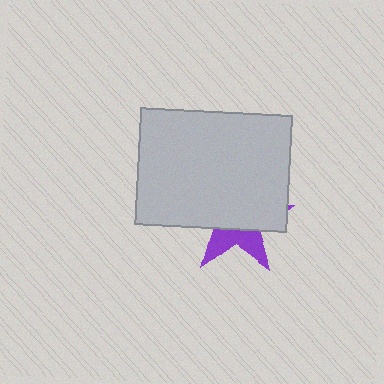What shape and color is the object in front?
The object in front is a light gray rectangle.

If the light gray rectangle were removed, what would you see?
You would see the complete purple star.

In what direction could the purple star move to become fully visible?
The purple star could move down. That would shift it out from behind the light gray rectangle entirely.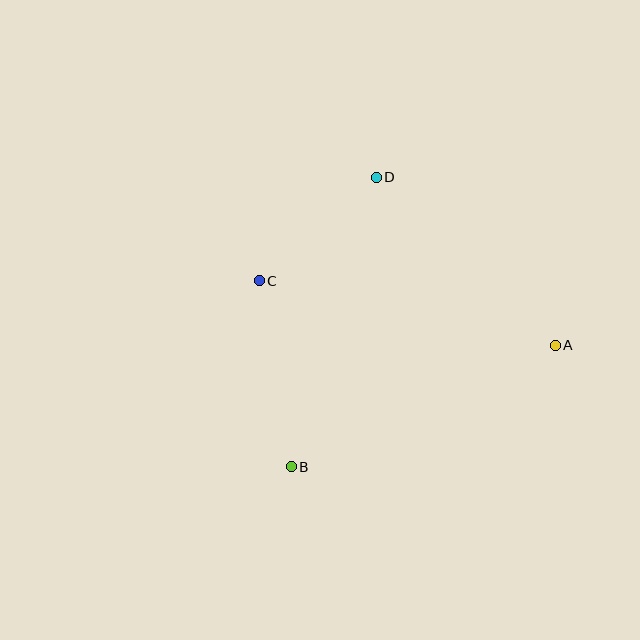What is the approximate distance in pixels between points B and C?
The distance between B and C is approximately 189 pixels.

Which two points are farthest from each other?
Points A and C are farthest from each other.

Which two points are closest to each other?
Points C and D are closest to each other.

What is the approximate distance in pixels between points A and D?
The distance between A and D is approximately 245 pixels.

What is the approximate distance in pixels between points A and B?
The distance between A and B is approximately 291 pixels.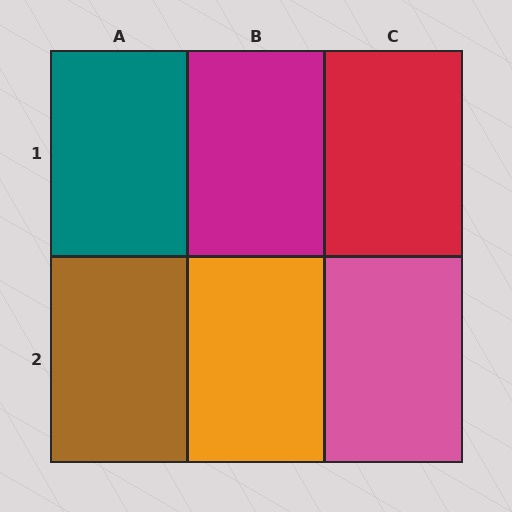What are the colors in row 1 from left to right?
Teal, magenta, red.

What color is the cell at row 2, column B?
Orange.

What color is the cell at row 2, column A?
Brown.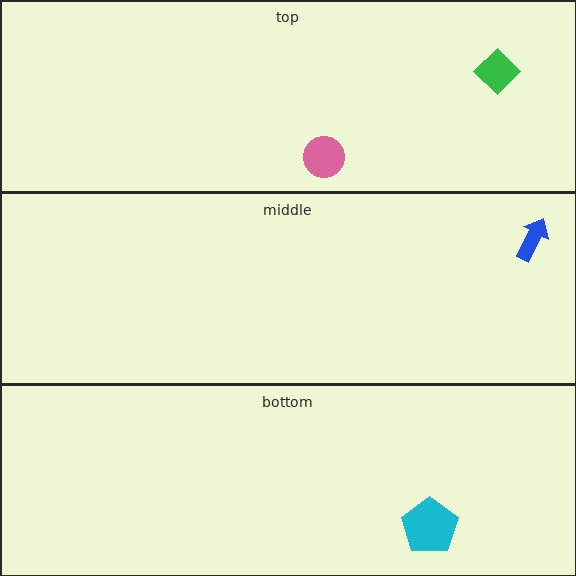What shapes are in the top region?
The green diamond, the pink circle.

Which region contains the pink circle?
The top region.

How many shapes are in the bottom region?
1.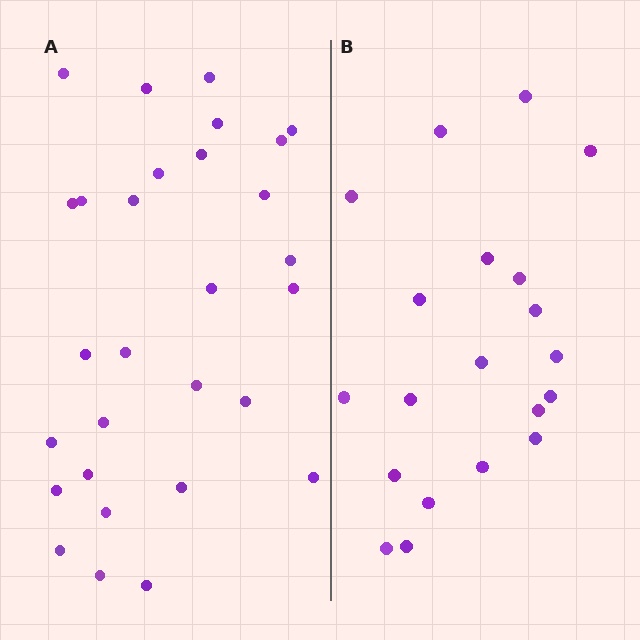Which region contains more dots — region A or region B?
Region A (the left region) has more dots.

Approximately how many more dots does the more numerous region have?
Region A has roughly 8 or so more dots than region B.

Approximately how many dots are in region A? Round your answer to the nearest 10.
About 30 dots. (The exact count is 29, which rounds to 30.)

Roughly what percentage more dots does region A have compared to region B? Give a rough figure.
About 45% more.